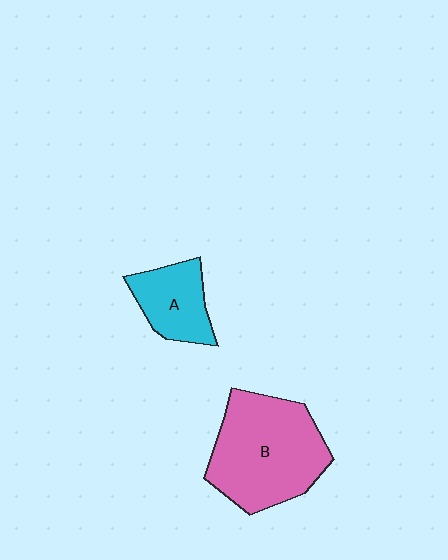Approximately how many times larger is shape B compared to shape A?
Approximately 2.1 times.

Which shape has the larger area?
Shape B (pink).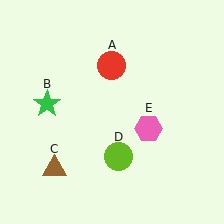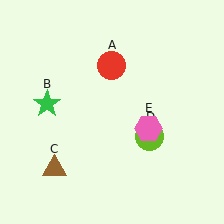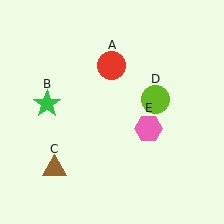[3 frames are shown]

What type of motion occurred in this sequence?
The lime circle (object D) rotated counterclockwise around the center of the scene.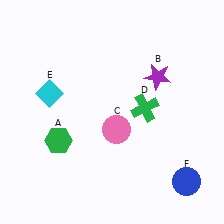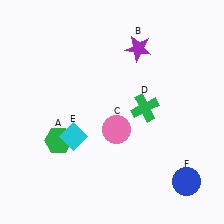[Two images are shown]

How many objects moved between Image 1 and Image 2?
2 objects moved between the two images.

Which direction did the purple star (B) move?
The purple star (B) moved up.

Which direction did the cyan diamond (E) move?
The cyan diamond (E) moved down.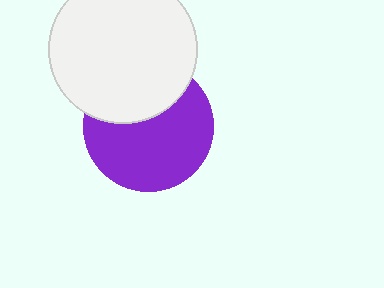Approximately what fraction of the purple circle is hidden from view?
Roughly 35% of the purple circle is hidden behind the white circle.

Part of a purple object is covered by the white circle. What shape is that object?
It is a circle.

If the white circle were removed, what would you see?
You would see the complete purple circle.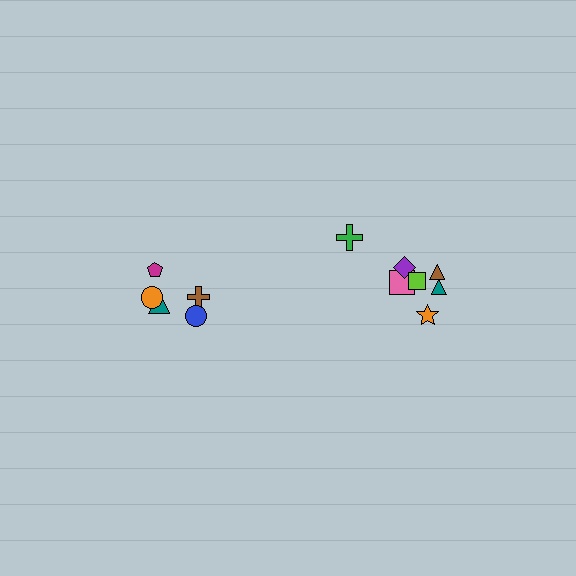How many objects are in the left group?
There are 5 objects.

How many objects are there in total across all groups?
There are 12 objects.